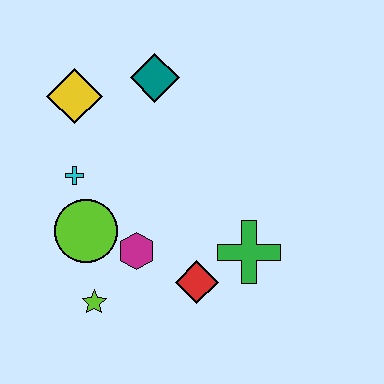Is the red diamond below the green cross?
Yes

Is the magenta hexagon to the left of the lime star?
No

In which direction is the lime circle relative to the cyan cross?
The lime circle is below the cyan cross.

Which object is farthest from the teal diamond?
The lime star is farthest from the teal diamond.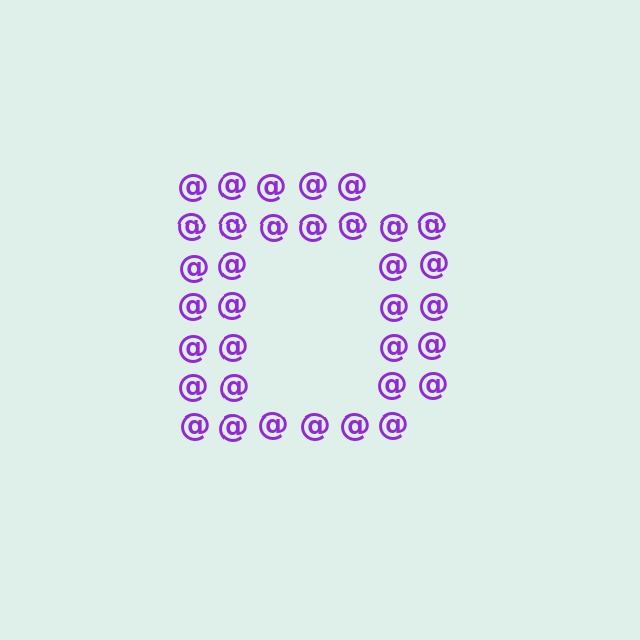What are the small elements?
The small elements are at signs.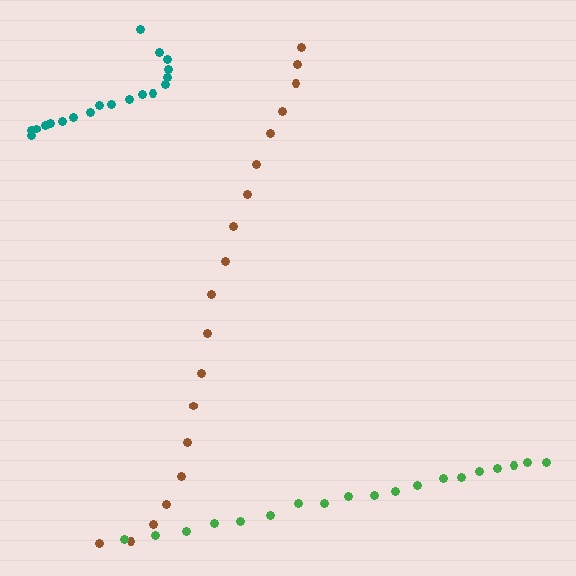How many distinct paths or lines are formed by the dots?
There are 3 distinct paths.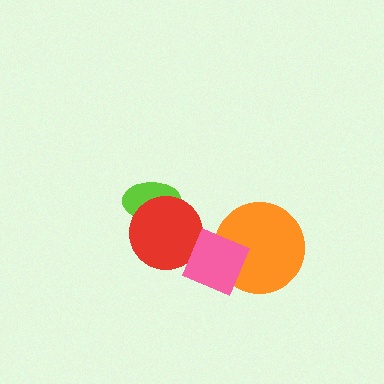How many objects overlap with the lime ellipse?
1 object overlaps with the lime ellipse.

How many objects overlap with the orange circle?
1 object overlaps with the orange circle.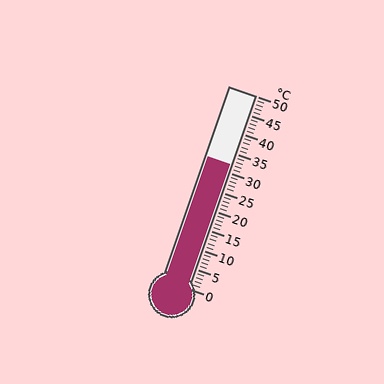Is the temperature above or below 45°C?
The temperature is below 45°C.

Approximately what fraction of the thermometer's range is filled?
The thermometer is filled to approximately 65% of its range.